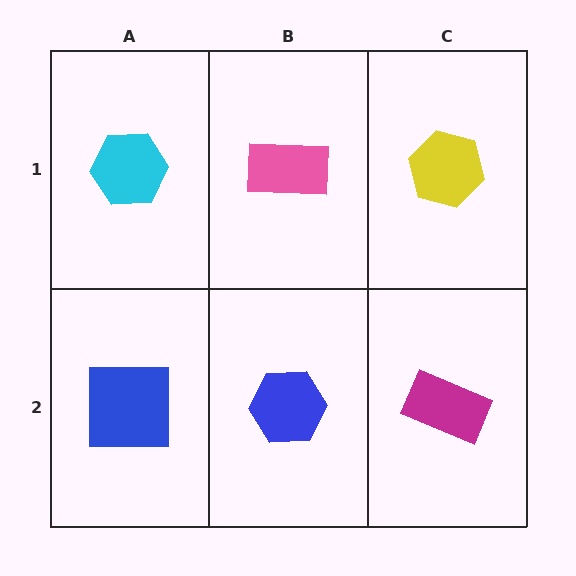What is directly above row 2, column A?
A cyan hexagon.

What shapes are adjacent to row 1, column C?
A magenta rectangle (row 2, column C), a pink rectangle (row 1, column B).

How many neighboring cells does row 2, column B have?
3.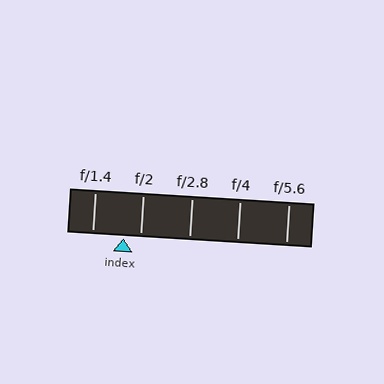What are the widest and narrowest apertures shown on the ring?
The widest aperture shown is f/1.4 and the narrowest is f/5.6.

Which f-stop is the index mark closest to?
The index mark is closest to f/2.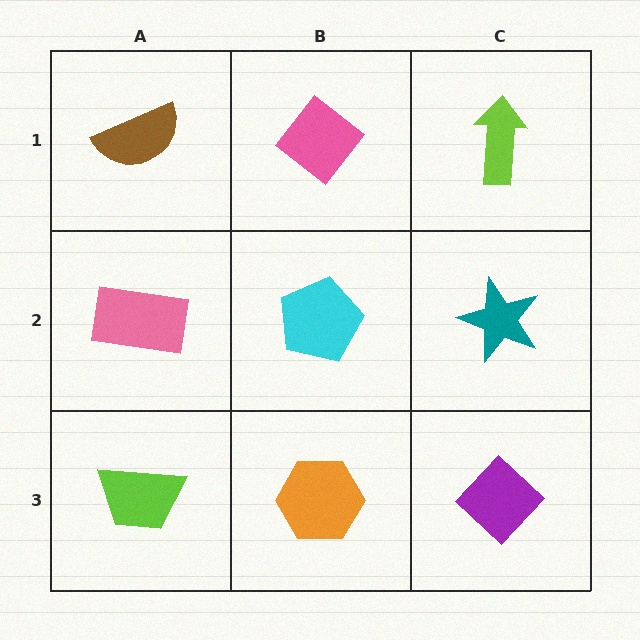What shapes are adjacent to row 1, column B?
A cyan pentagon (row 2, column B), a brown semicircle (row 1, column A), a lime arrow (row 1, column C).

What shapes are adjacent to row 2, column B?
A pink diamond (row 1, column B), an orange hexagon (row 3, column B), a pink rectangle (row 2, column A), a teal star (row 2, column C).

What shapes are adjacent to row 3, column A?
A pink rectangle (row 2, column A), an orange hexagon (row 3, column B).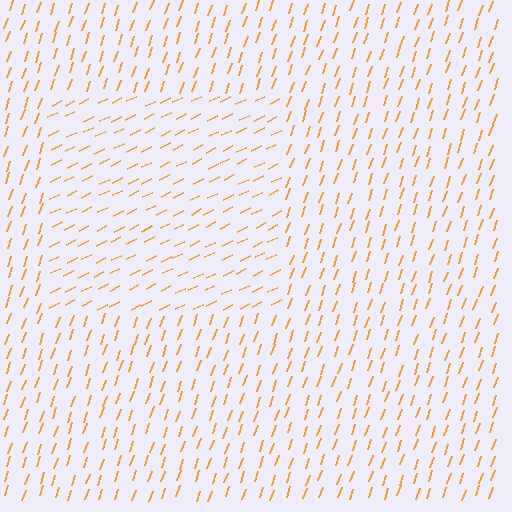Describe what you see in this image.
The image is filled with small orange line segments. A rectangle region in the image has lines oriented differently from the surrounding lines, creating a visible texture boundary.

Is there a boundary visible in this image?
Yes, there is a texture boundary formed by a change in line orientation.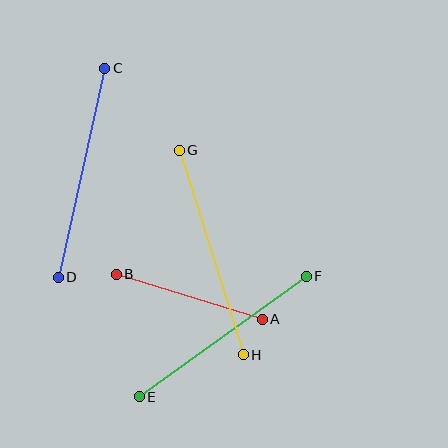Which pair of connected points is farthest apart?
Points G and H are farthest apart.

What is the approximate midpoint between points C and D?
The midpoint is at approximately (81, 173) pixels.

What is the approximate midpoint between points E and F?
The midpoint is at approximately (223, 336) pixels.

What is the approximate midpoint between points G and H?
The midpoint is at approximately (211, 253) pixels.